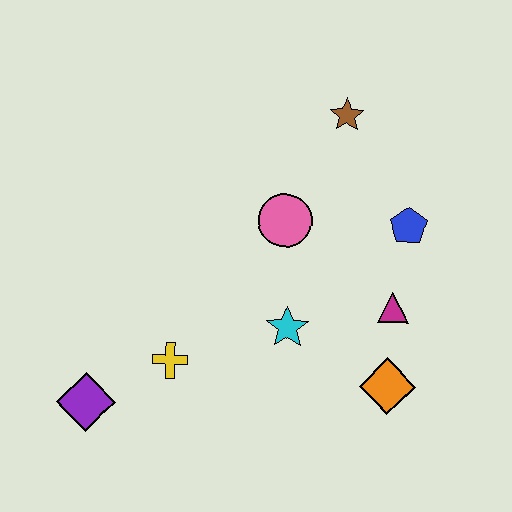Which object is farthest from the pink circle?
The purple diamond is farthest from the pink circle.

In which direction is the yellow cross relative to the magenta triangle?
The yellow cross is to the left of the magenta triangle.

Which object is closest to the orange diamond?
The magenta triangle is closest to the orange diamond.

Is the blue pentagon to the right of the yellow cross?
Yes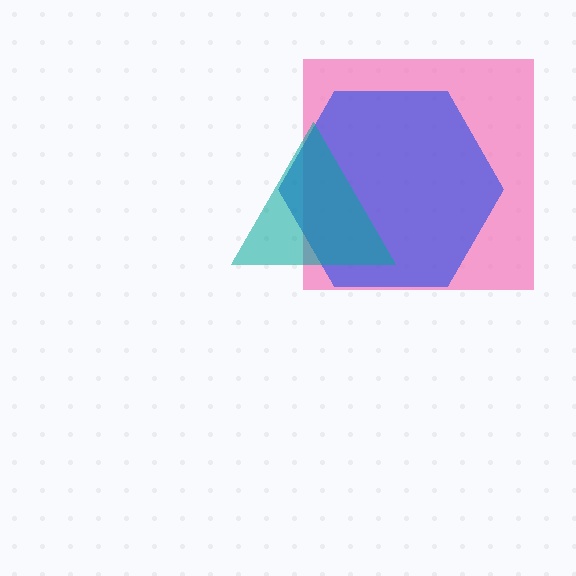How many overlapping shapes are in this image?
There are 3 overlapping shapes in the image.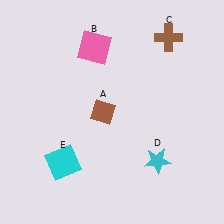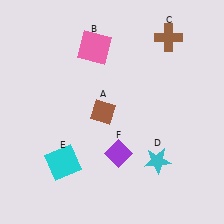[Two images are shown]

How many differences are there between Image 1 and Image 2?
There is 1 difference between the two images.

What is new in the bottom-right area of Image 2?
A purple diamond (F) was added in the bottom-right area of Image 2.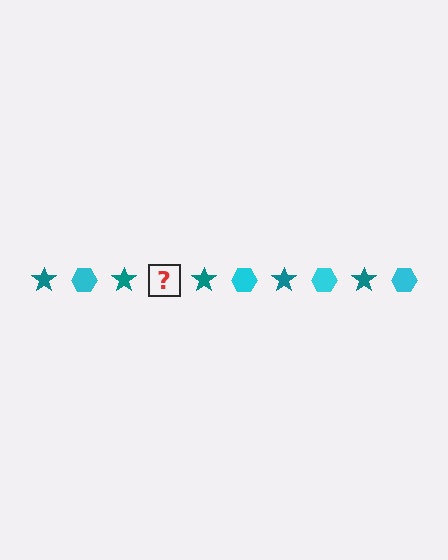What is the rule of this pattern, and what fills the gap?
The rule is that the pattern alternates between teal star and cyan hexagon. The gap should be filled with a cyan hexagon.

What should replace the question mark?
The question mark should be replaced with a cyan hexagon.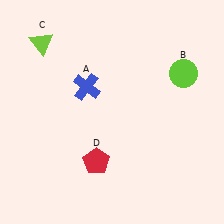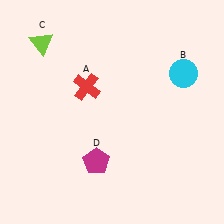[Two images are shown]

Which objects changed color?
A changed from blue to red. B changed from lime to cyan. D changed from red to magenta.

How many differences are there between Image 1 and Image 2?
There are 3 differences between the two images.